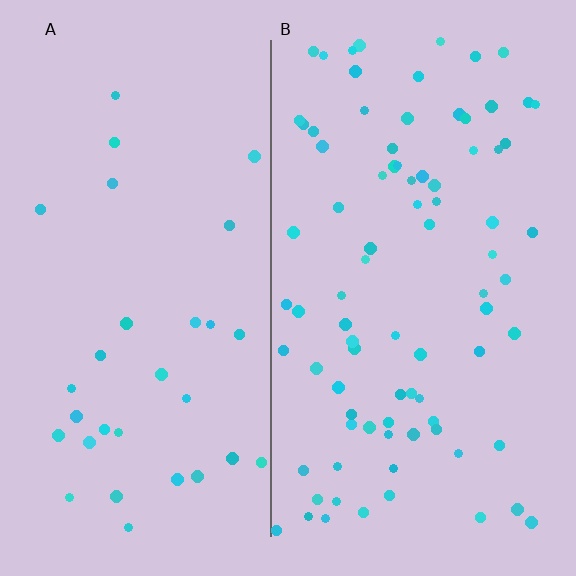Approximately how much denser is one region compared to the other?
Approximately 2.7× — region B over region A.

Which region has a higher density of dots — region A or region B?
B (the right).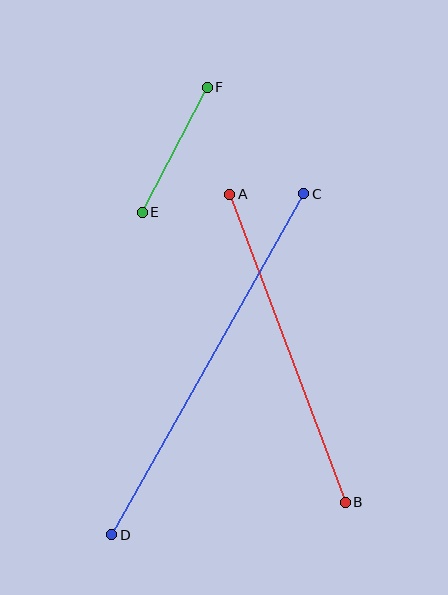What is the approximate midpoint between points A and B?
The midpoint is at approximately (287, 348) pixels.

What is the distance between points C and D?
The distance is approximately 391 pixels.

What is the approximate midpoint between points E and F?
The midpoint is at approximately (175, 150) pixels.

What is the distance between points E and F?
The distance is approximately 141 pixels.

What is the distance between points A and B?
The distance is approximately 329 pixels.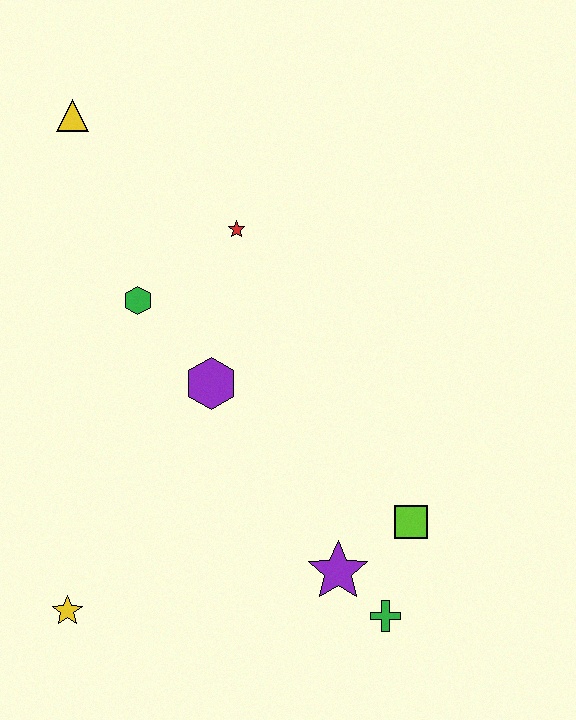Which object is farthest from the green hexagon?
The green cross is farthest from the green hexagon.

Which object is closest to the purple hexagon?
The green hexagon is closest to the purple hexagon.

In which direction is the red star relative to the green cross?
The red star is above the green cross.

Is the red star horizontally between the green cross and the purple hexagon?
Yes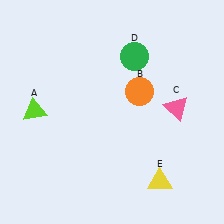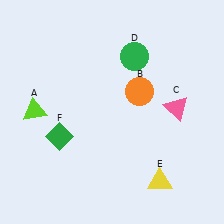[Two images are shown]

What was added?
A green diamond (F) was added in Image 2.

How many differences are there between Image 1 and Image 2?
There is 1 difference between the two images.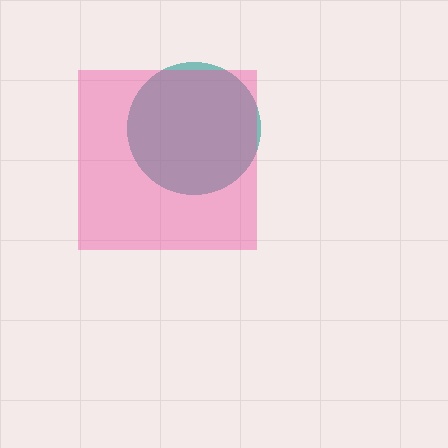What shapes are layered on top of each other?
The layered shapes are: a teal circle, a pink square.